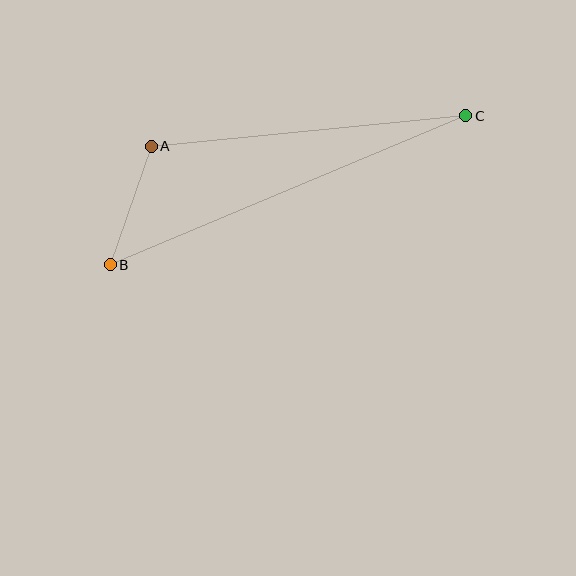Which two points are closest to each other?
Points A and B are closest to each other.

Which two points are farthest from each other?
Points B and C are farthest from each other.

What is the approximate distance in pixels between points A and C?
The distance between A and C is approximately 316 pixels.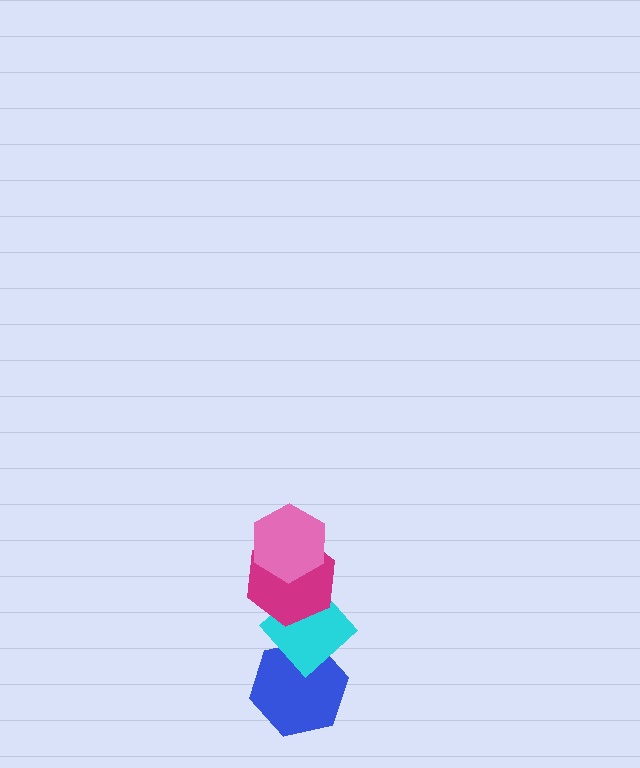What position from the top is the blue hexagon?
The blue hexagon is 4th from the top.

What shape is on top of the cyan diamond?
The magenta hexagon is on top of the cyan diamond.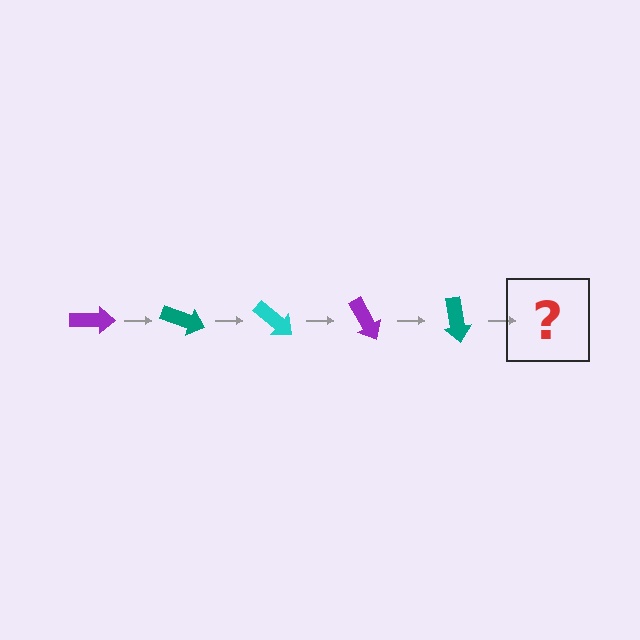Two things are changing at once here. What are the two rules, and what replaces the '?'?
The two rules are that it rotates 20 degrees each step and the color cycles through purple, teal, and cyan. The '?' should be a cyan arrow, rotated 100 degrees from the start.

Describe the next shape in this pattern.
It should be a cyan arrow, rotated 100 degrees from the start.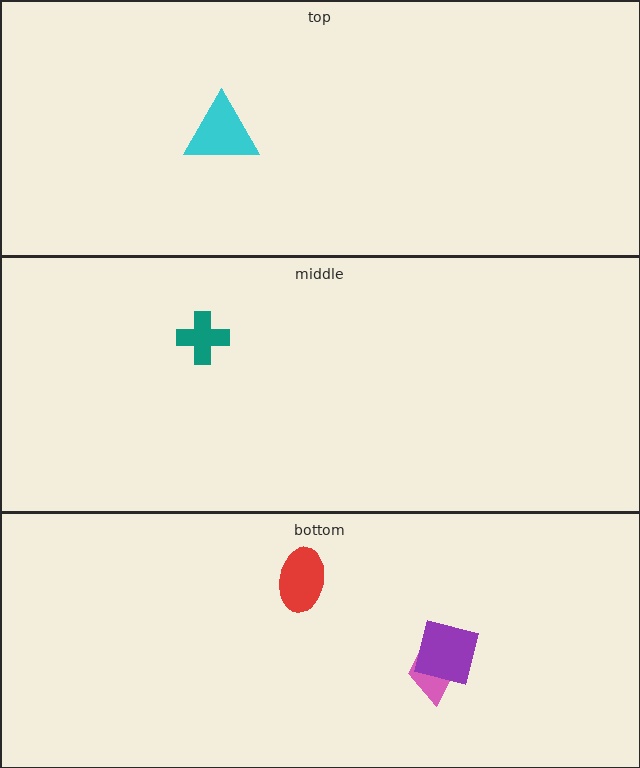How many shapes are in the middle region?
1.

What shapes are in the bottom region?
The pink trapezoid, the purple square, the red ellipse.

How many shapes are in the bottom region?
3.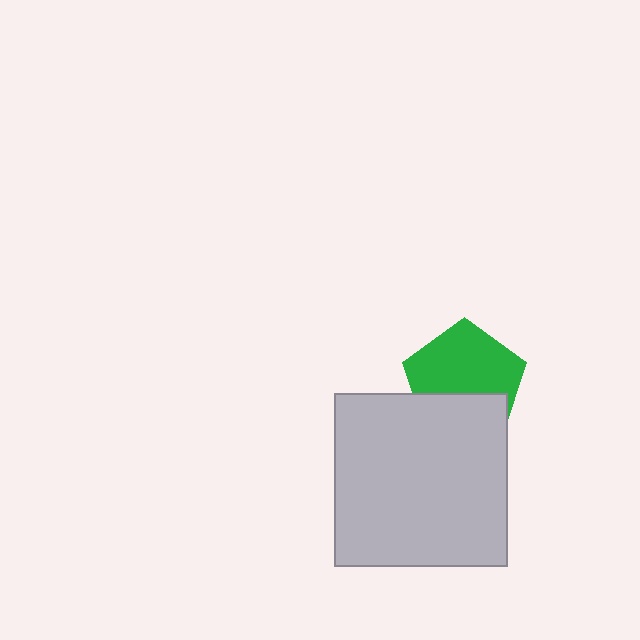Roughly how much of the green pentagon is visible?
About half of it is visible (roughly 64%).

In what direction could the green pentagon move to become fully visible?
The green pentagon could move up. That would shift it out from behind the light gray square entirely.